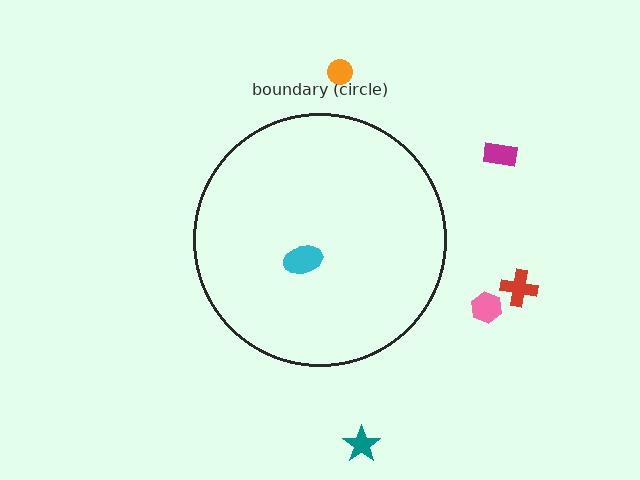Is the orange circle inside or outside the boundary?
Outside.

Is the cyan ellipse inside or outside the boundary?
Inside.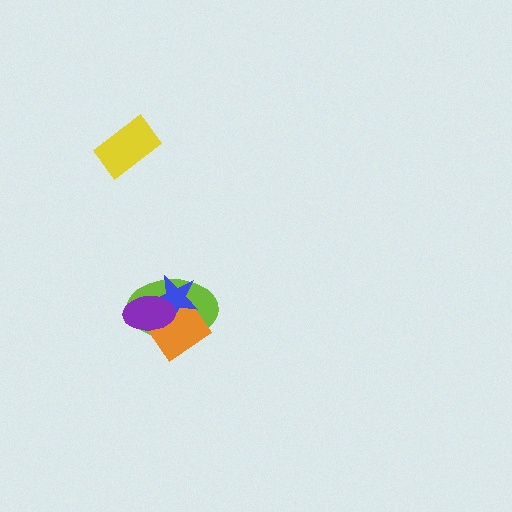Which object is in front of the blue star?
The purple ellipse is in front of the blue star.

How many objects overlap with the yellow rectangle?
0 objects overlap with the yellow rectangle.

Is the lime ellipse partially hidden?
Yes, it is partially covered by another shape.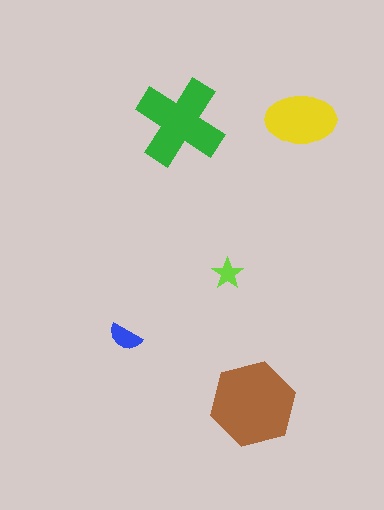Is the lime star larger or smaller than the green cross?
Smaller.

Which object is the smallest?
The lime star.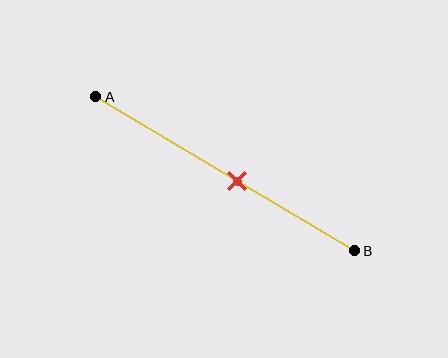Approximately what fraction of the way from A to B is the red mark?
The red mark is approximately 55% of the way from A to B.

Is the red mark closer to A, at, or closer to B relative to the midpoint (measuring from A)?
The red mark is closer to point B than the midpoint of segment AB.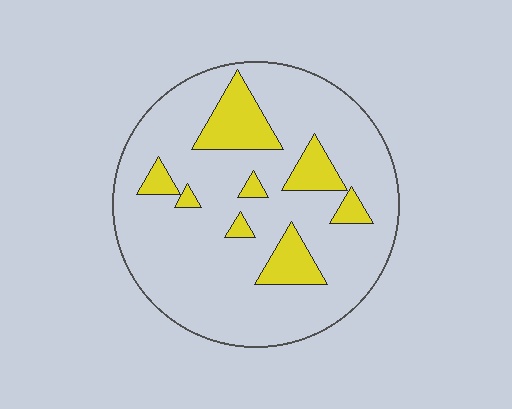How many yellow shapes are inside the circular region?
8.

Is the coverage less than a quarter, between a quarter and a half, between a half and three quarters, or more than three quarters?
Less than a quarter.